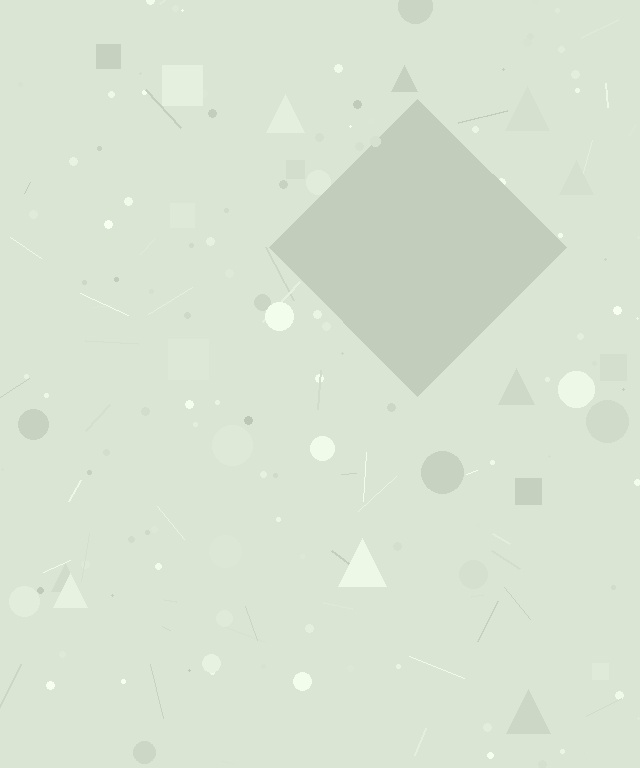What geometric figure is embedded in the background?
A diamond is embedded in the background.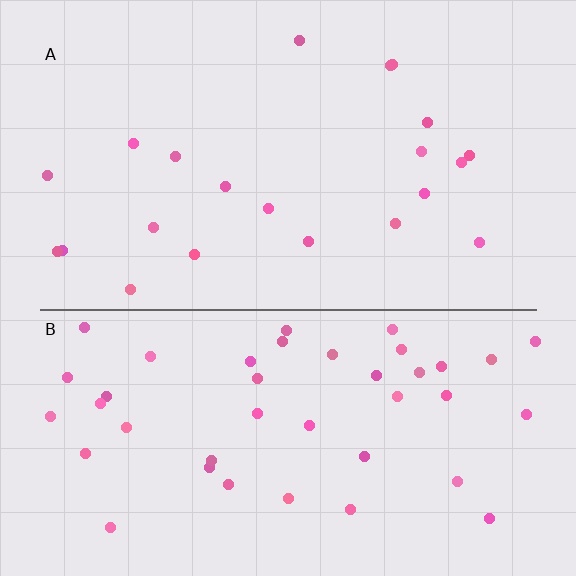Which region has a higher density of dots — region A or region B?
B (the bottom).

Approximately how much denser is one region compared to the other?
Approximately 1.9× — region B over region A.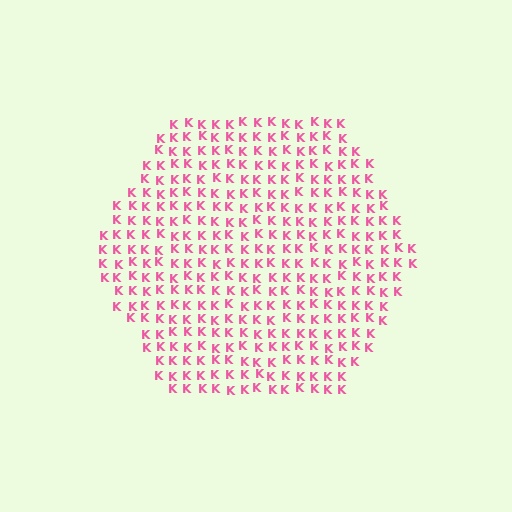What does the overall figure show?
The overall figure shows a hexagon.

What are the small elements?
The small elements are letter K's.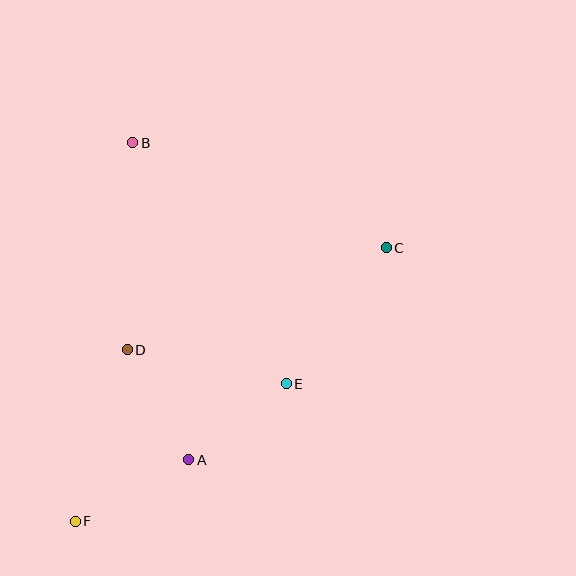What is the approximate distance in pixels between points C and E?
The distance between C and E is approximately 169 pixels.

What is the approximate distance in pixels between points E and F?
The distance between E and F is approximately 252 pixels.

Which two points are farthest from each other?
Points C and F are farthest from each other.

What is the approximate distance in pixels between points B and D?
The distance between B and D is approximately 207 pixels.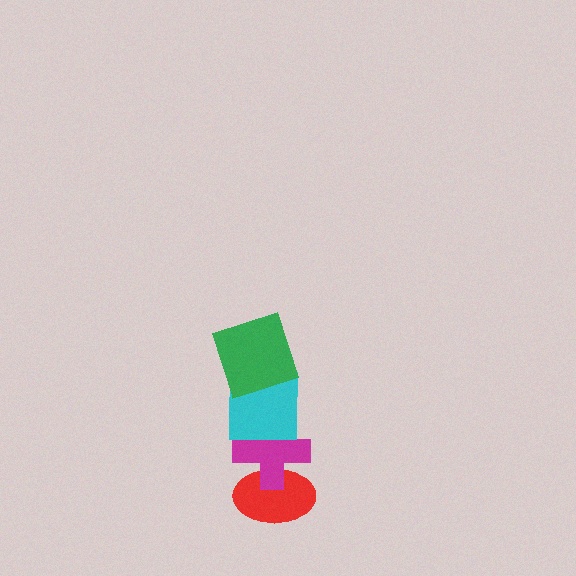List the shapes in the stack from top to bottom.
From top to bottom: the green square, the cyan square, the magenta cross, the red ellipse.